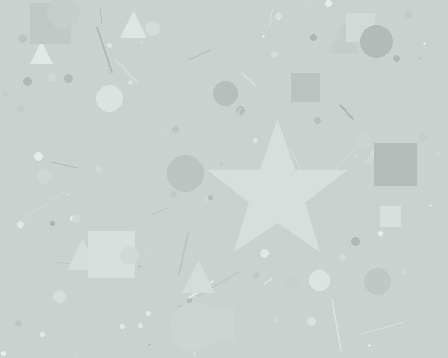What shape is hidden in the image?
A star is hidden in the image.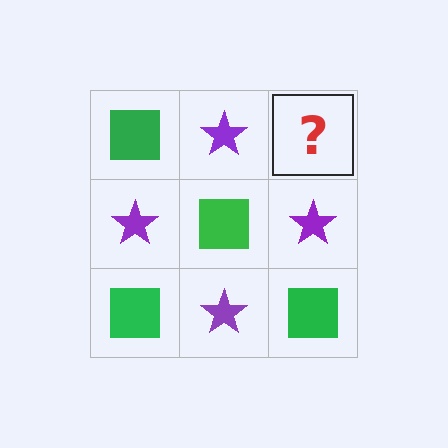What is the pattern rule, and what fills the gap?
The rule is that it alternates green square and purple star in a checkerboard pattern. The gap should be filled with a green square.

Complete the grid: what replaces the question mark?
The question mark should be replaced with a green square.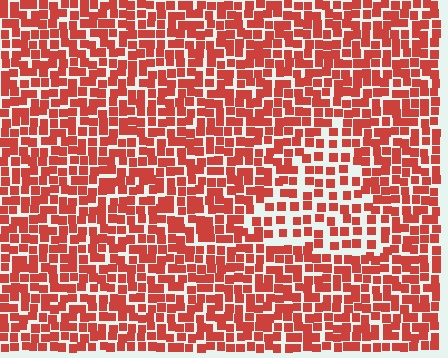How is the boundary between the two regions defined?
The boundary is defined by a change in element density (approximately 1.6x ratio). All elements are the same color, size, and shape.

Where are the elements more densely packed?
The elements are more densely packed outside the triangle boundary.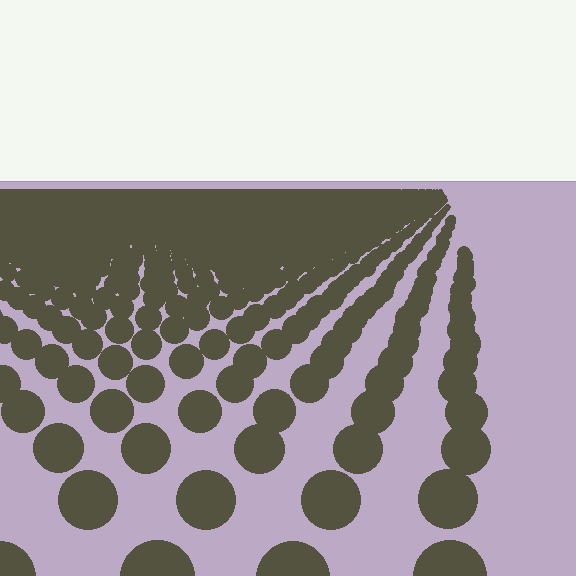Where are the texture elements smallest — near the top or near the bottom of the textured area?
Near the top.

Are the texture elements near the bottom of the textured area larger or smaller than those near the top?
Larger. Near the bottom, elements are closer to the viewer and appear at a bigger on-screen size.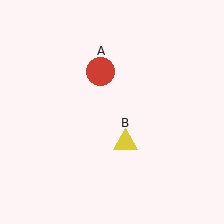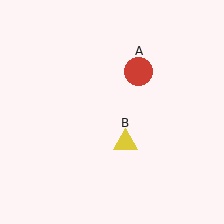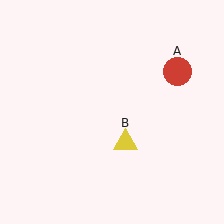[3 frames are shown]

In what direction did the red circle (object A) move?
The red circle (object A) moved right.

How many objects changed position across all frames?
1 object changed position: red circle (object A).